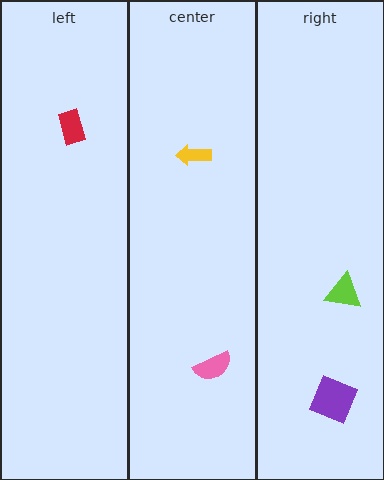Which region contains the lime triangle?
The right region.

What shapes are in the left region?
The red rectangle.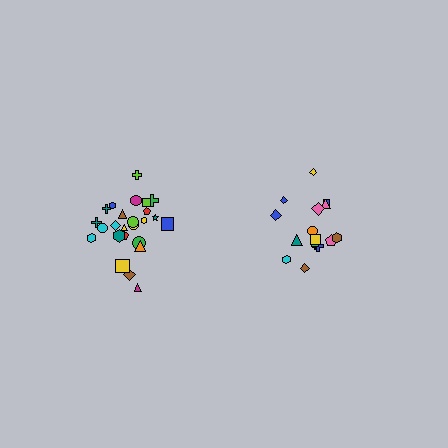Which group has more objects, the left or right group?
The left group.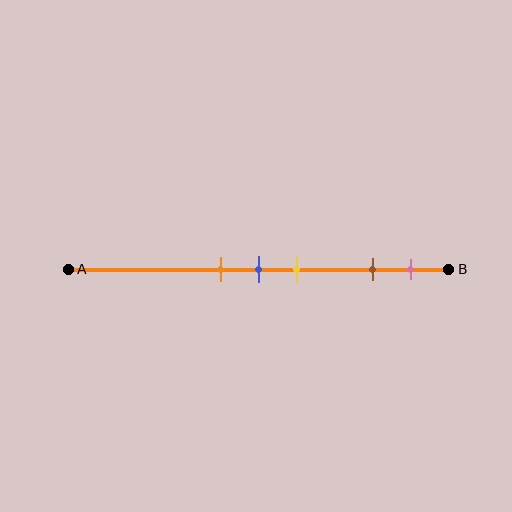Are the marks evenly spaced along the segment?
No, the marks are not evenly spaced.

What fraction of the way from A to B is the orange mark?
The orange mark is approximately 40% (0.4) of the way from A to B.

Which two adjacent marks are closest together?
The orange and blue marks are the closest adjacent pair.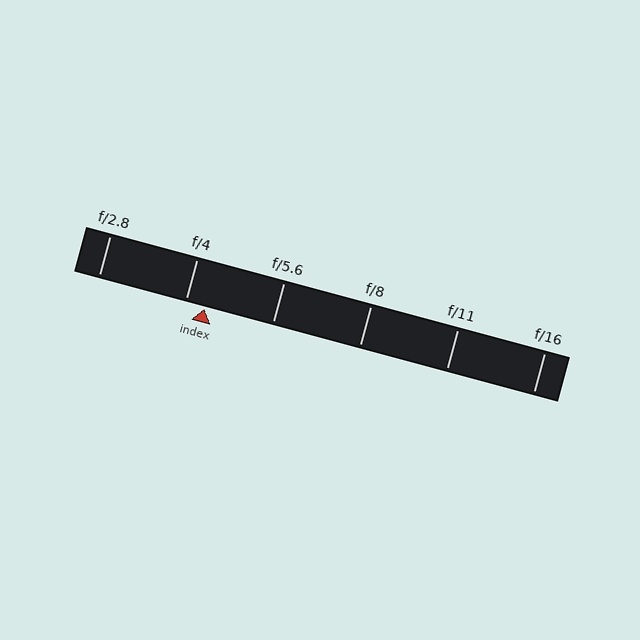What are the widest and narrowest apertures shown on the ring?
The widest aperture shown is f/2.8 and the narrowest is f/16.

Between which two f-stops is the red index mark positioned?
The index mark is between f/4 and f/5.6.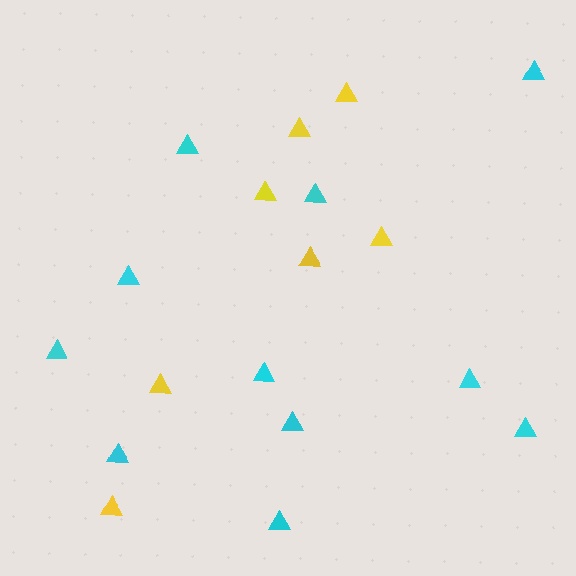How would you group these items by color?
There are 2 groups: one group of yellow triangles (7) and one group of cyan triangles (11).